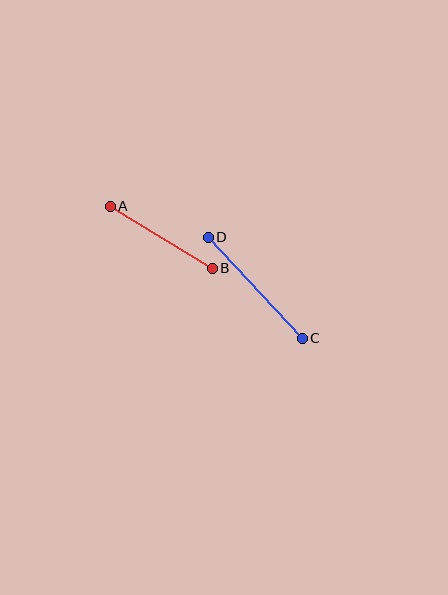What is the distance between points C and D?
The distance is approximately 138 pixels.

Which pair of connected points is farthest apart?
Points C and D are farthest apart.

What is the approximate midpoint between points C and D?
The midpoint is at approximately (255, 288) pixels.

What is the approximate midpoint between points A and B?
The midpoint is at approximately (161, 237) pixels.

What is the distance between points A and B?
The distance is approximately 119 pixels.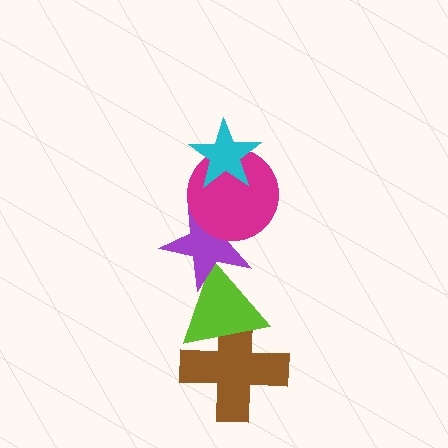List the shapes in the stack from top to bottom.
From top to bottom: the cyan star, the magenta circle, the purple star, the lime triangle, the brown cross.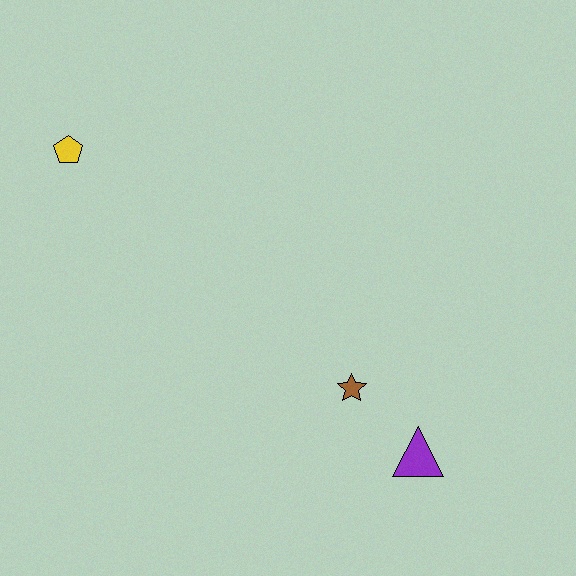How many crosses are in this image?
There are no crosses.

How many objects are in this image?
There are 3 objects.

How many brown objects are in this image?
There is 1 brown object.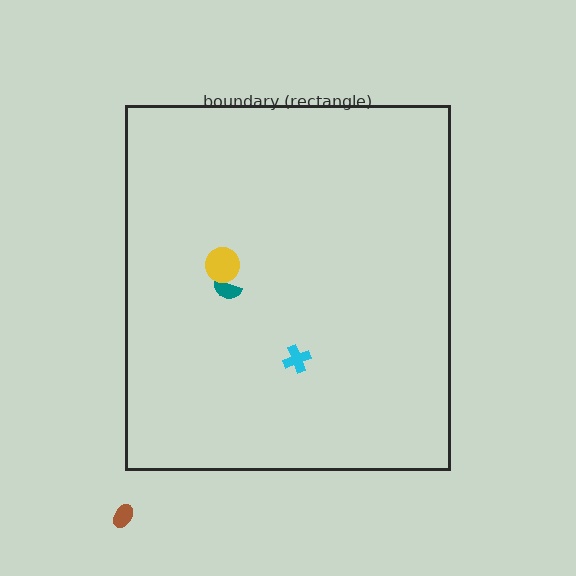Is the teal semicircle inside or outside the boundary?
Inside.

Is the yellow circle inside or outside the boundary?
Inside.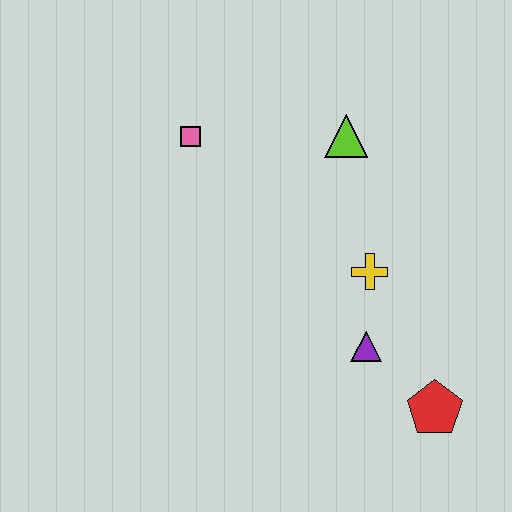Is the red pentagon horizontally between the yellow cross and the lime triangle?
No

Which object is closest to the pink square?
The lime triangle is closest to the pink square.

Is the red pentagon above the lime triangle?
No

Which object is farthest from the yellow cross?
The pink square is farthest from the yellow cross.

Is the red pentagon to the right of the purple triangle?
Yes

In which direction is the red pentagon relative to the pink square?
The red pentagon is below the pink square.